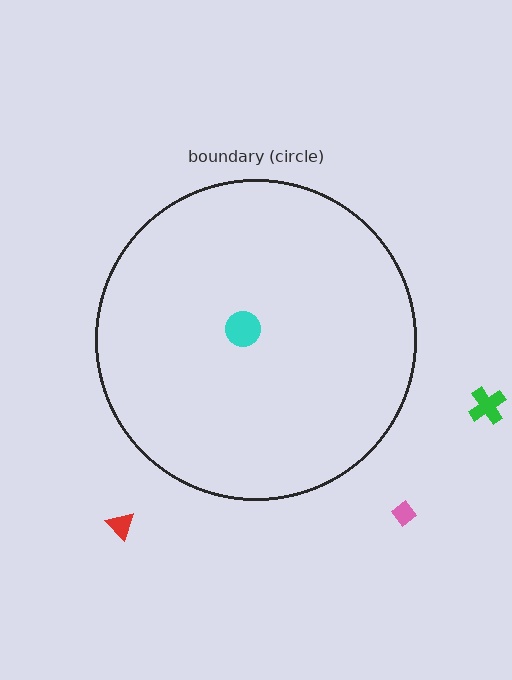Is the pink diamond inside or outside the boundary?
Outside.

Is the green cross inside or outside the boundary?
Outside.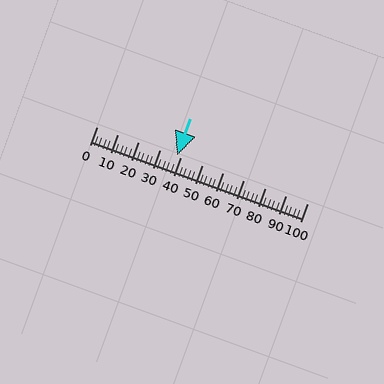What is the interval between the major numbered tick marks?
The major tick marks are spaced 10 units apart.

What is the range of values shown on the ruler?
The ruler shows values from 0 to 100.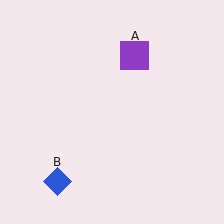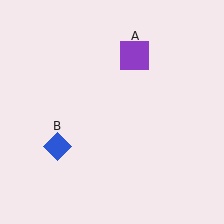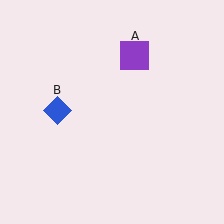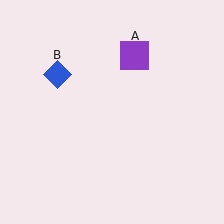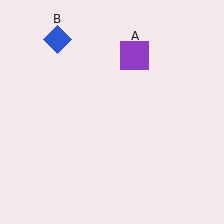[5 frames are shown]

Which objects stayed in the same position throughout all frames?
Purple square (object A) remained stationary.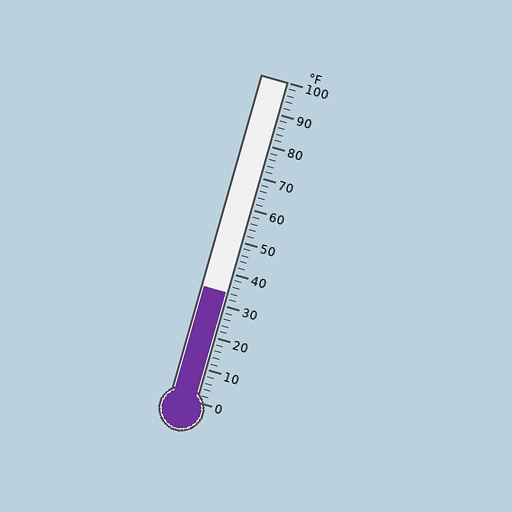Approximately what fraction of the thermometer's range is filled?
The thermometer is filled to approximately 35% of its range.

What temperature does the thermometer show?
The thermometer shows approximately 34°F.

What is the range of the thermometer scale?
The thermometer scale ranges from 0°F to 100°F.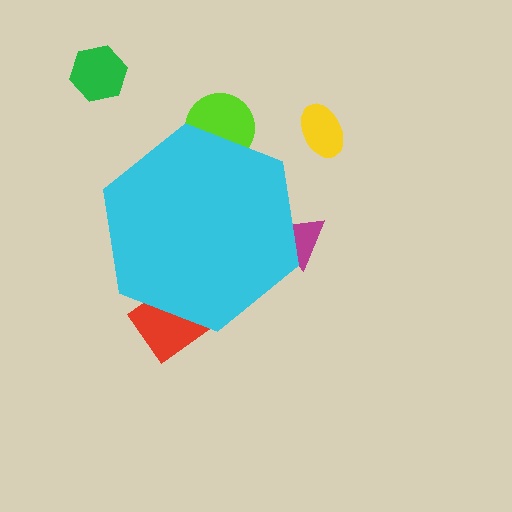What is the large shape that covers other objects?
A cyan hexagon.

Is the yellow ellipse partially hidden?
No, the yellow ellipse is fully visible.